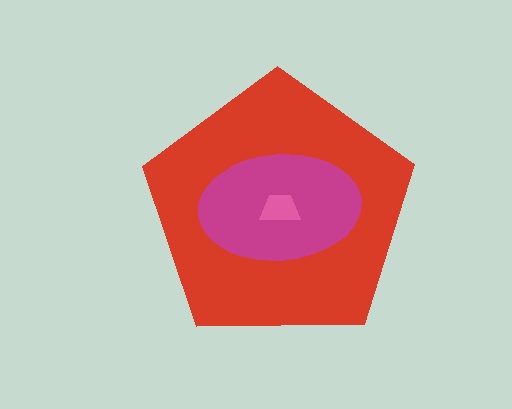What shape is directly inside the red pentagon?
The magenta ellipse.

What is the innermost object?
The pink trapezoid.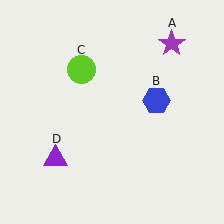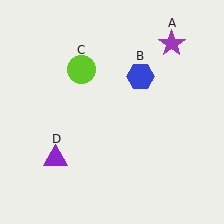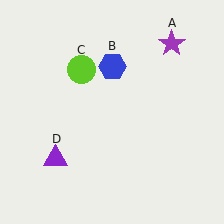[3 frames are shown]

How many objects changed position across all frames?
1 object changed position: blue hexagon (object B).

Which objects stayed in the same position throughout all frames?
Purple star (object A) and lime circle (object C) and purple triangle (object D) remained stationary.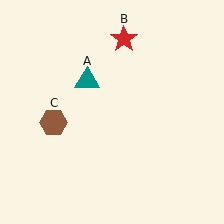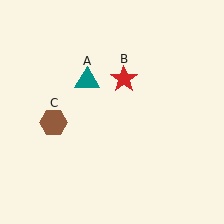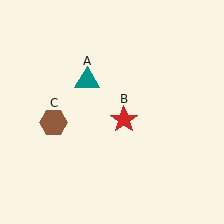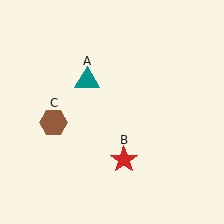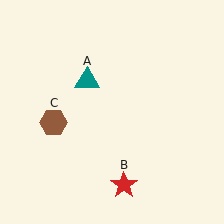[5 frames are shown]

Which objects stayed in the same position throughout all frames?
Teal triangle (object A) and brown hexagon (object C) remained stationary.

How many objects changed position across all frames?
1 object changed position: red star (object B).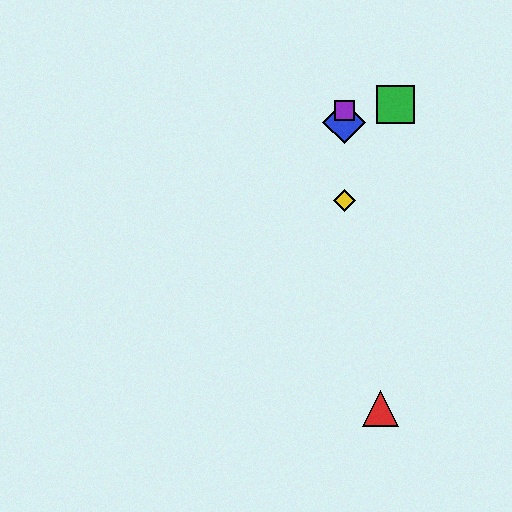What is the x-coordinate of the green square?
The green square is at x≈396.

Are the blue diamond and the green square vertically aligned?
No, the blue diamond is at x≈344 and the green square is at x≈396.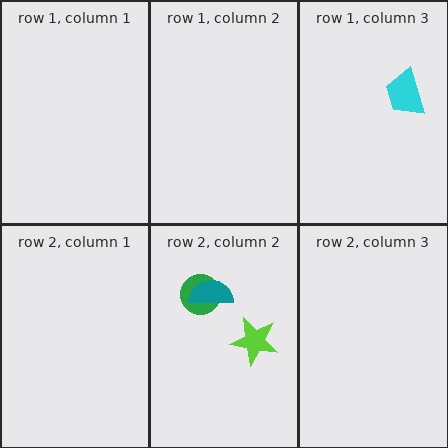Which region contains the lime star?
The row 2, column 2 region.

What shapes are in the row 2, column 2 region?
The green circle, the teal semicircle, the lime star.